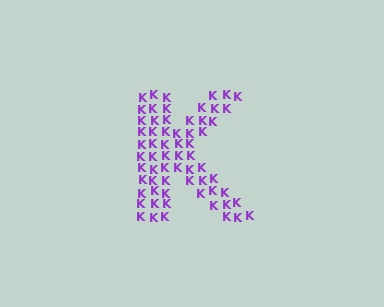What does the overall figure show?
The overall figure shows the letter K.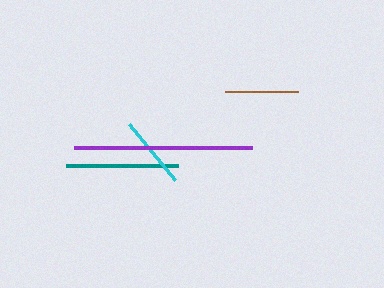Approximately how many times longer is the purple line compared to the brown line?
The purple line is approximately 2.4 times the length of the brown line.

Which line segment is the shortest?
The cyan line is the shortest at approximately 73 pixels.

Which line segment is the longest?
The purple line is the longest at approximately 177 pixels.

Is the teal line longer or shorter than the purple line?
The purple line is longer than the teal line.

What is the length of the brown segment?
The brown segment is approximately 73 pixels long.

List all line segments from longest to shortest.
From longest to shortest: purple, teal, brown, cyan.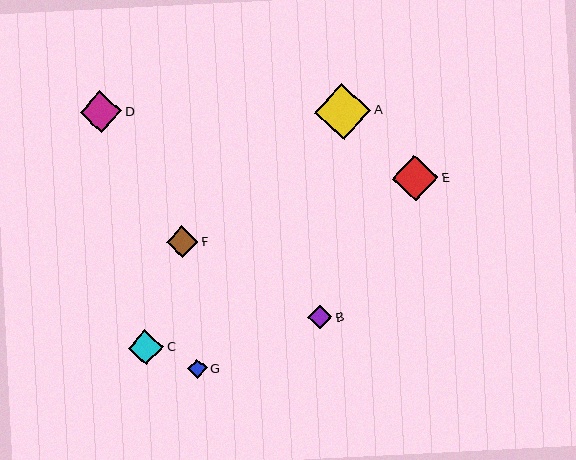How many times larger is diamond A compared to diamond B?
Diamond A is approximately 2.4 times the size of diamond B.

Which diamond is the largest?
Diamond A is the largest with a size of approximately 56 pixels.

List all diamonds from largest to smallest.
From largest to smallest: A, E, D, C, F, B, G.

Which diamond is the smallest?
Diamond G is the smallest with a size of approximately 19 pixels.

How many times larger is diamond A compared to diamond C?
Diamond A is approximately 1.6 times the size of diamond C.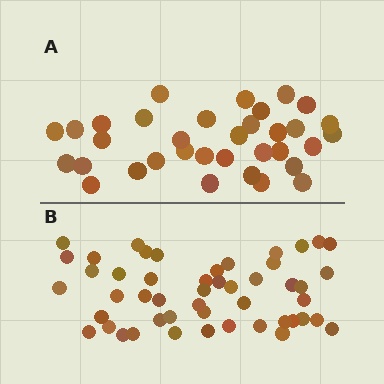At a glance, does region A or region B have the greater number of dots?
Region B (the bottom region) has more dots.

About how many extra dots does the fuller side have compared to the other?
Region B has approximately 15 more dots than region A.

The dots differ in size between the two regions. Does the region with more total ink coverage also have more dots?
No. Region A has more total ink coverage because its dots are larger, but region B actually contains more individual dots. Total area can be misleading — the number of items is what matters here.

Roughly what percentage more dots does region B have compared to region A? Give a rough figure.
About 45% more.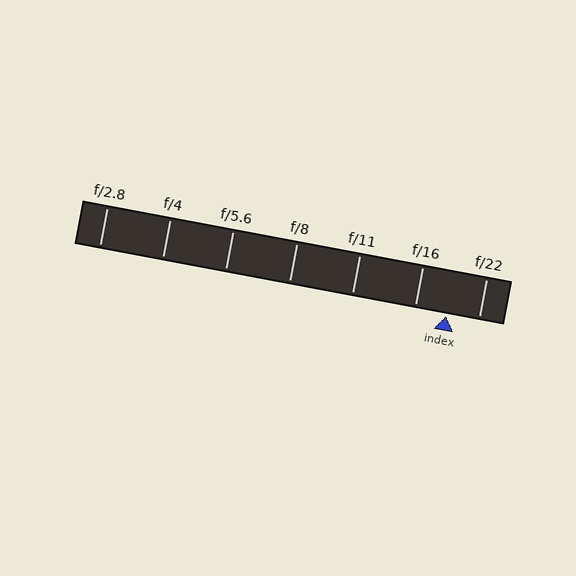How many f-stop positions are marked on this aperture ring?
There are 7 f-stop positions marked.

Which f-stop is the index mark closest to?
The index mark is closest to f/16.